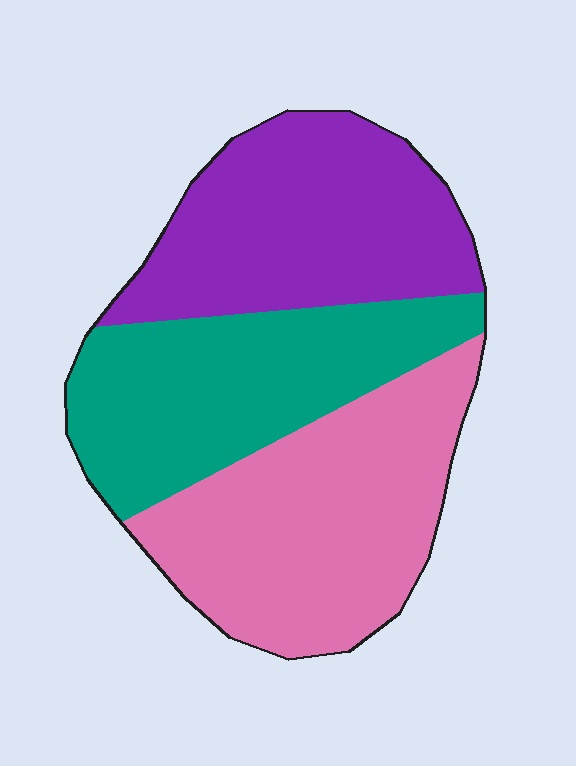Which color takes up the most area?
Pink, at roughly 35%.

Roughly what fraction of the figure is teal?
Teal covers 31% of the figure.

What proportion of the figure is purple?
Purple takes up about one third (1/3) of the figure.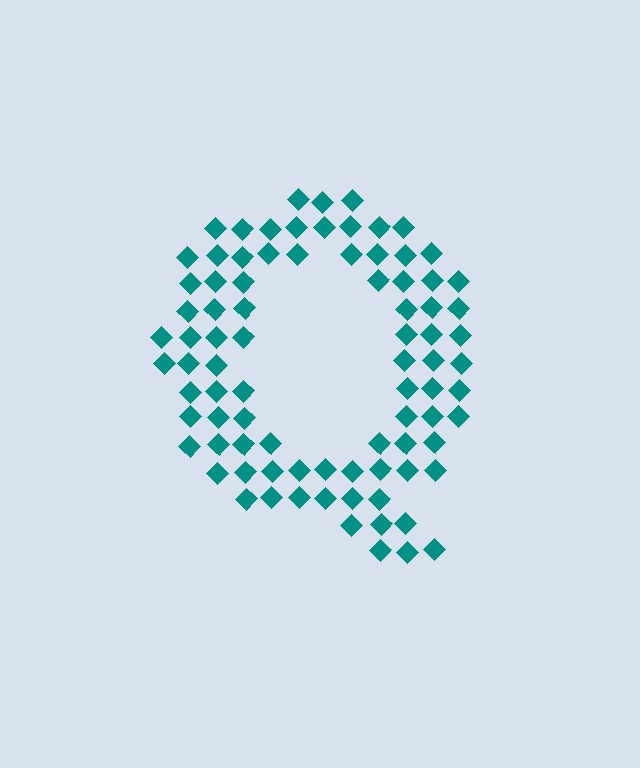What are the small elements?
The small elements are diamonds.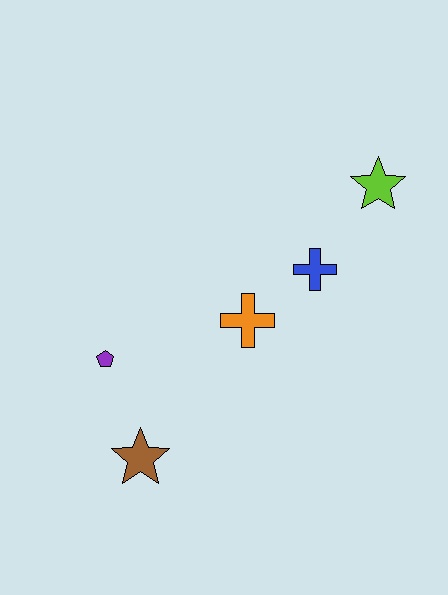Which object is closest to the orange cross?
The blue cross is closest to the orange cross.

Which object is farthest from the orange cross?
The lime star is farthest from the orange cross.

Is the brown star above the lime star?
No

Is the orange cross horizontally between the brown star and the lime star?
Yes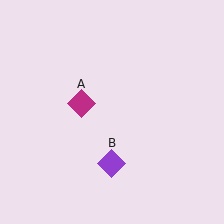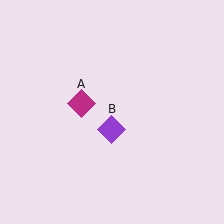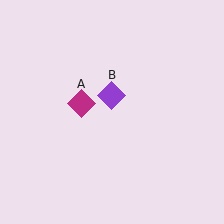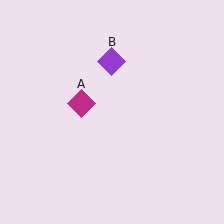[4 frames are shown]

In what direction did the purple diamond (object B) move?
The purple diamond (object B) moved up.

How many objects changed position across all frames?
1 object changed position: purple diamond (object B).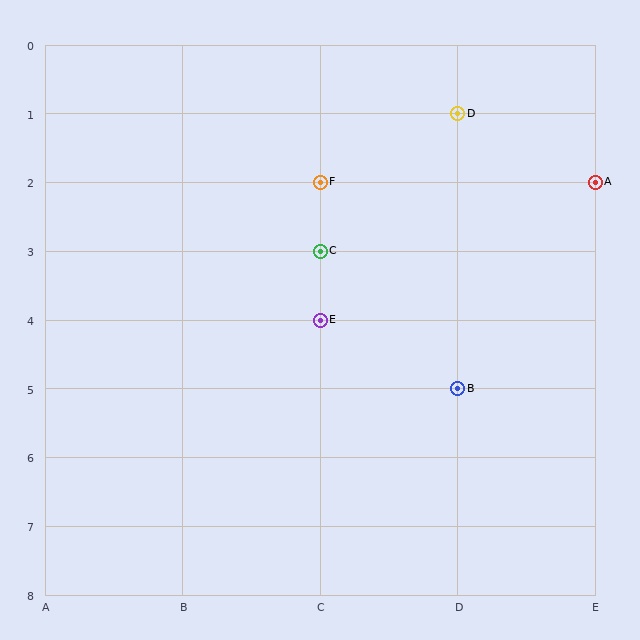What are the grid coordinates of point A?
Point A is at grid coordinates (E, 2).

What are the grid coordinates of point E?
Point E is at grid coordinates (C, 4).